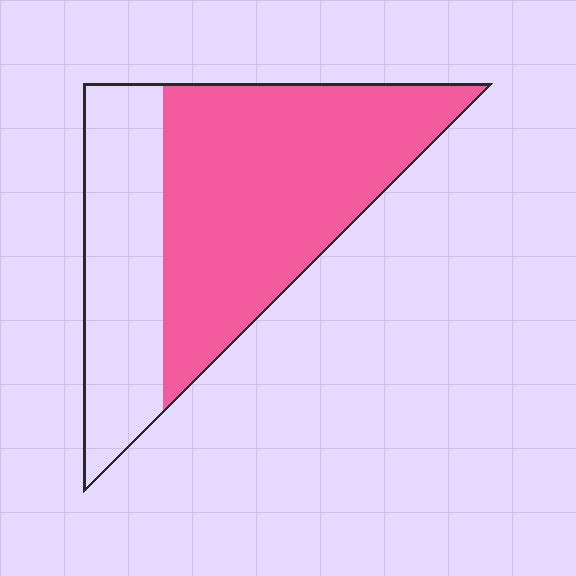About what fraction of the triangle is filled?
About two thirds (2/3).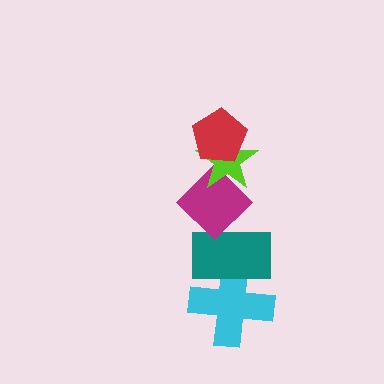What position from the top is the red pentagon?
The red pentagon is 1st from the top.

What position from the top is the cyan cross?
The cyan cross is 5th from the top.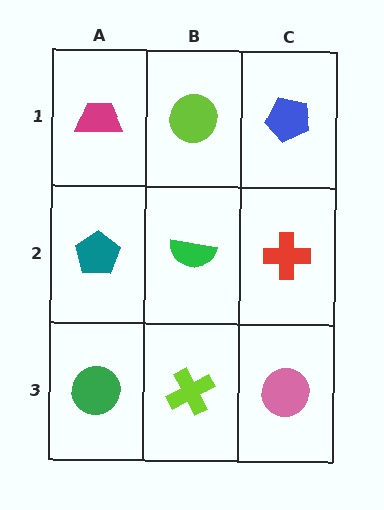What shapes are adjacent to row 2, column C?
A blue pentagon (row 1, column C), a pink circle (row 3, column C), a green semicircle (row 2, column B).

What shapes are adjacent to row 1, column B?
A green semicircle (row 2, column B), a magenta trapezoid (row 1, column A), a blue pentagon (row 1, column C).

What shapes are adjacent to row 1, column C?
A red cross (row 2, column C), a lime circle (row 1, column B).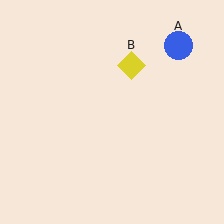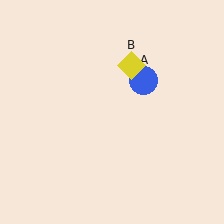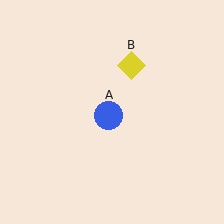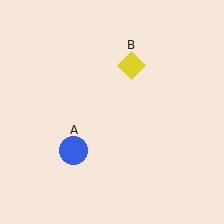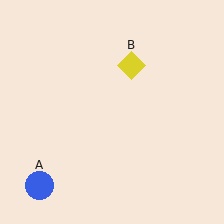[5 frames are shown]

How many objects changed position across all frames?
1 object changed position: blue circle (object A).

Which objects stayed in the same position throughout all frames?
Yellow diamond (object B) remained stationary.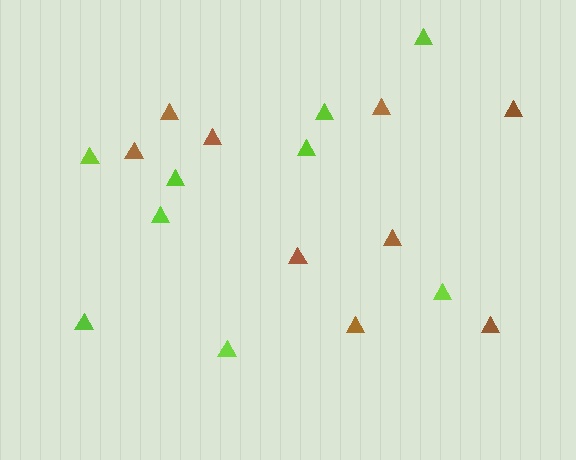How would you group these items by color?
There are 2 groups: one group of brown triangles (9) and one group of lime triangles (9).